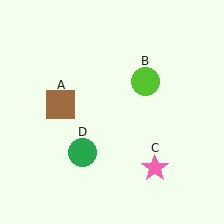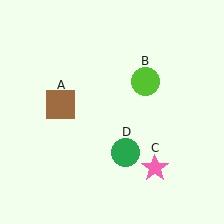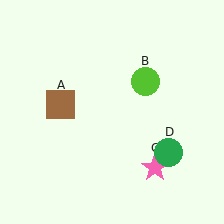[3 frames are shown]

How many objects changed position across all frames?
1 object changed position: green circle (object D).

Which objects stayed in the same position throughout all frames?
Brown square (object A) and lime circle (object B) and pink star (object C) remained stationary.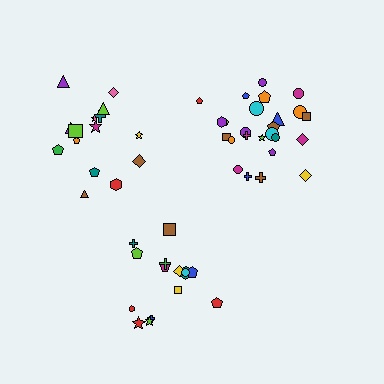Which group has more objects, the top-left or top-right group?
The top-right group.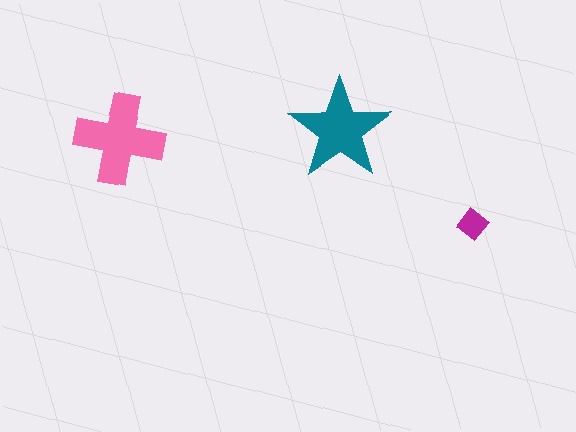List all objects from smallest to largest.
The magenta diamond, the teal star, the pink cross.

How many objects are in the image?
There are 3 objects in the image.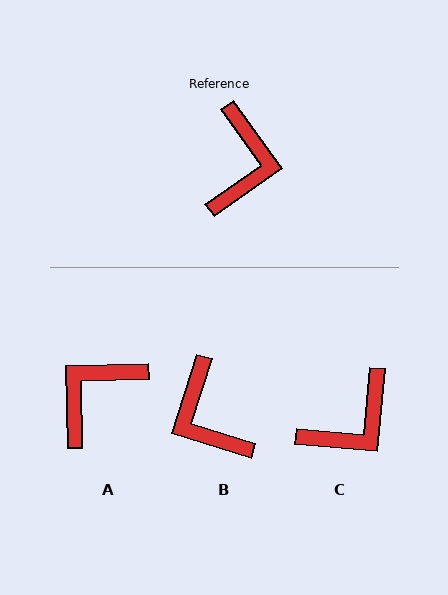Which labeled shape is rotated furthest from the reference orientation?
A, about 146 degrees away.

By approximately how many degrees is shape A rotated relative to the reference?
Approximately 146 degrees counter-clockwise.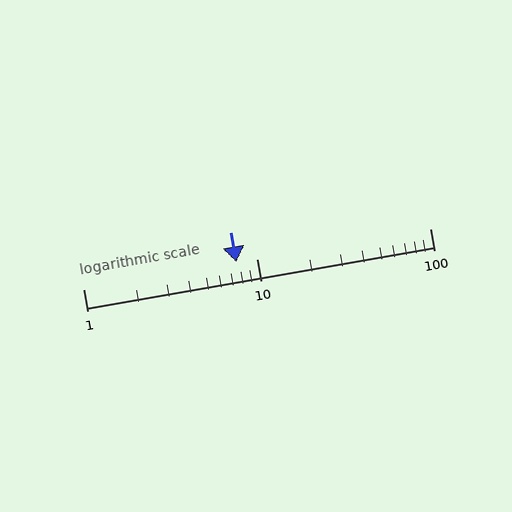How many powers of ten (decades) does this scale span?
The scale spans 2 decades, from 1 to 100.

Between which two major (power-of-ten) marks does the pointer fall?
The pointer is between 1 and 10.